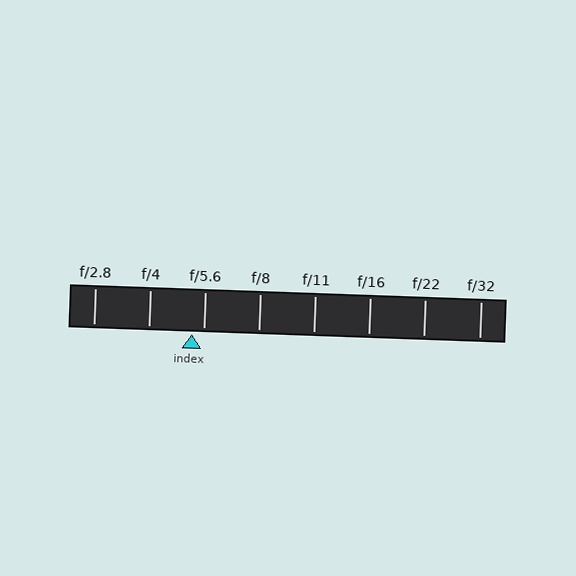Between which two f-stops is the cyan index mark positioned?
The index mark is between f/4 and f/5.6.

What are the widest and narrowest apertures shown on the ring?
The widest aperture shown is f/2.8 and the narrowest is f/32.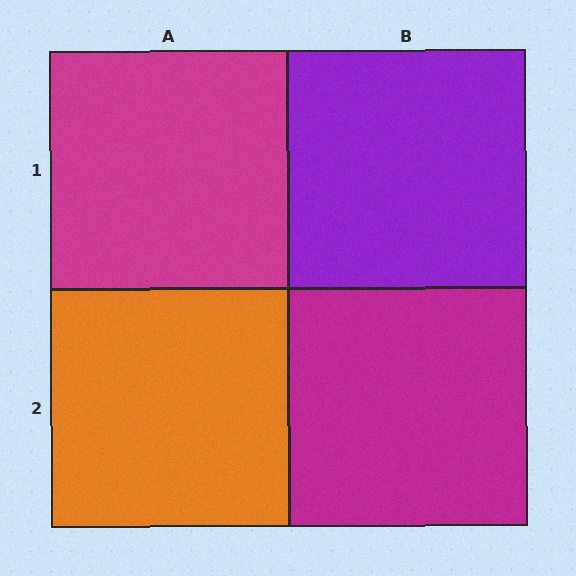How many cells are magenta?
2 cells are magenta.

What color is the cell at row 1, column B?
Purple.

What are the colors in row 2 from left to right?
Orange, magenta.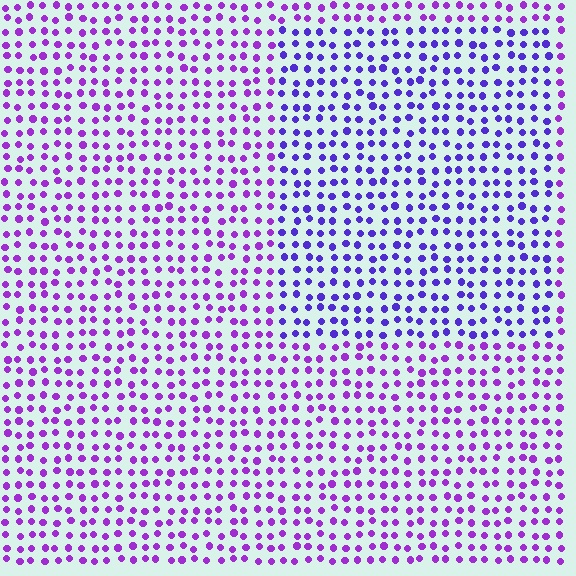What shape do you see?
I see a rectangle.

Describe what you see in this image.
The image is filled with small purple elements in a uniform arrangement. A rectangle-shaped region is visible where the elements are tinted to a slightly different hue, forming a subtle color boundary.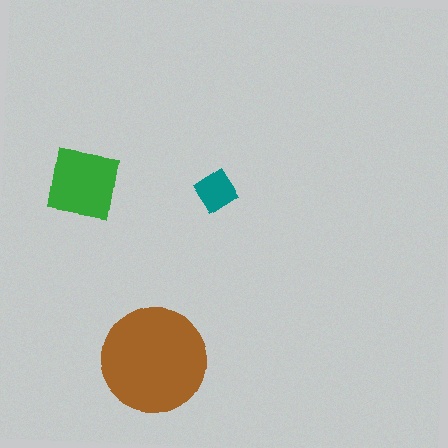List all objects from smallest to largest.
The teal diamond, the green square, the brown circle.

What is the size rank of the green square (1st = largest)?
2nd.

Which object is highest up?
The green square is topmost.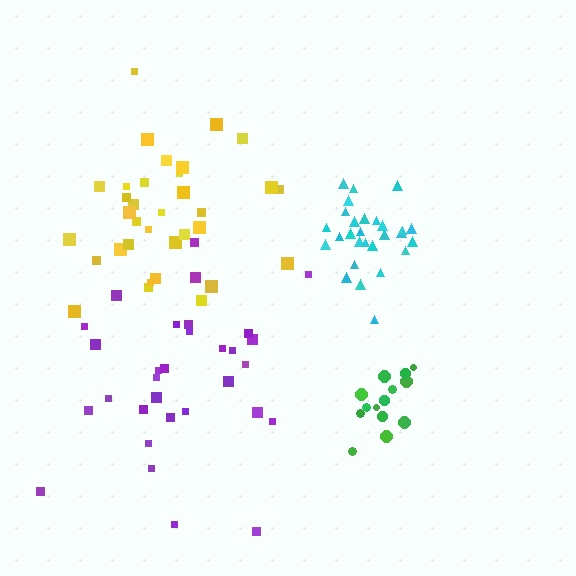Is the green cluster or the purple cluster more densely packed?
Green.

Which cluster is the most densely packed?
Cyan.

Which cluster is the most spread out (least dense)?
Purple.